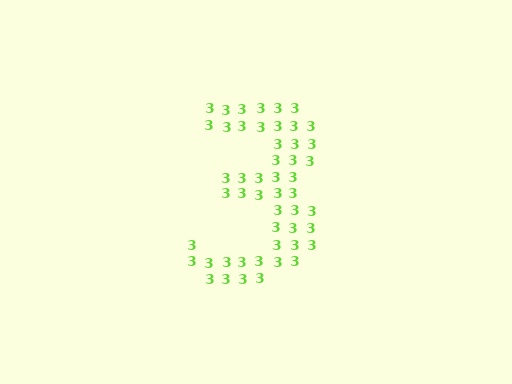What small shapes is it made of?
It is made of small digit 3's.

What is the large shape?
The large shape is the digit 3.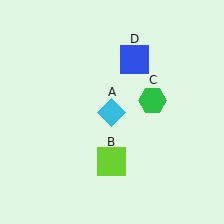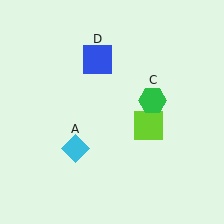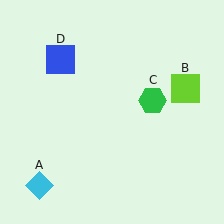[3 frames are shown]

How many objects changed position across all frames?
3 objects changed position: cyan diamond (object A), lime square (object B), blue square (object D).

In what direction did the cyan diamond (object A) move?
The cyan diamond (object A) moved down and to the left.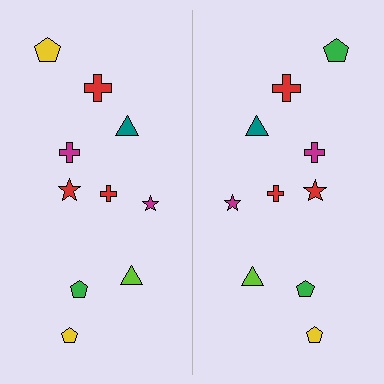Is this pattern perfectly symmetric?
No, the pattern is not perfectly symmetric. The green pentagon on the right side breaks the symmetry — its mirror counterpart is yellow.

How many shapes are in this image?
There are 20 shapes in this image.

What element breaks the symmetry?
The green pentagon on the right side breaks the symmetry — its mirror counterpart is yellow.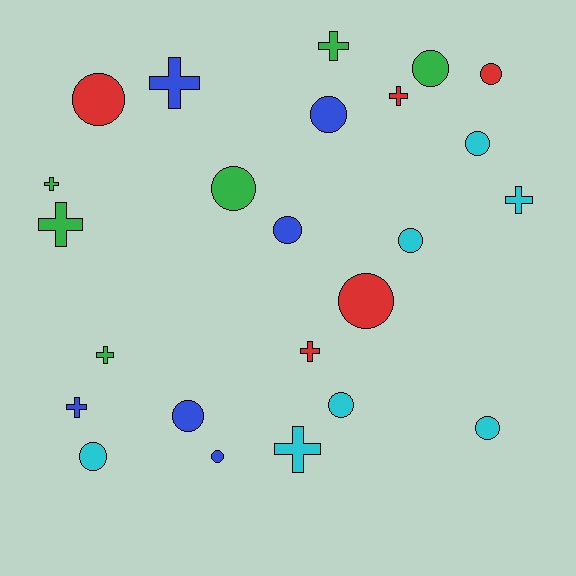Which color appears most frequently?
Cyan, with 7 objects.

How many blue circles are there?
There are 4 blue circles.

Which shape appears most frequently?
Circle, with 14 objects.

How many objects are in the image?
There are 24 objects.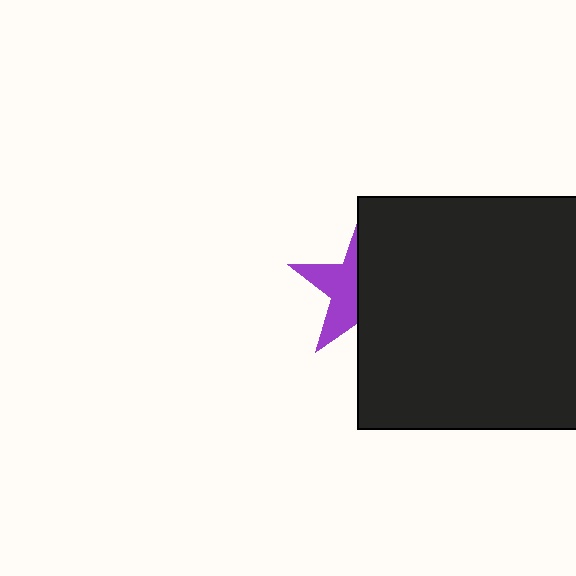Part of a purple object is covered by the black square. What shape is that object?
It is a star.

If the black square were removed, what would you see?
You would see the complete purple star.